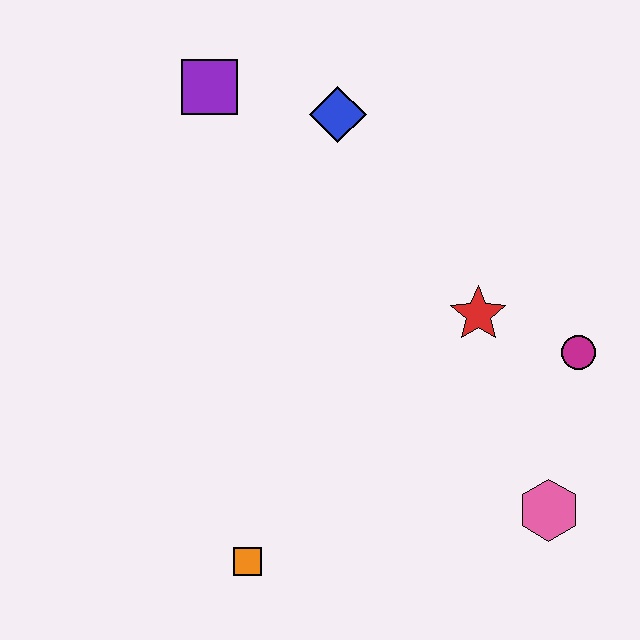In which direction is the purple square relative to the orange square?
The purple square is above the orange square.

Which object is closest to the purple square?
The blue diamond is closest to the purple square.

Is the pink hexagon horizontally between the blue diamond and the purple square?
No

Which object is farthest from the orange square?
The purple square is farthest from the orange square.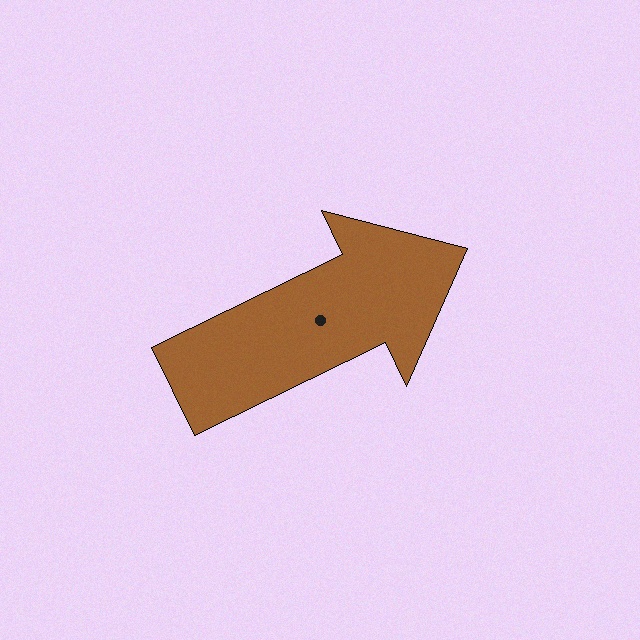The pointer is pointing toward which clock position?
Roughly 2 o'clock.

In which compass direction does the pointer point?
Northeast.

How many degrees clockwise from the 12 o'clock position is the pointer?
Approximately 64 degrees.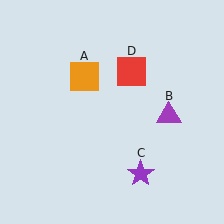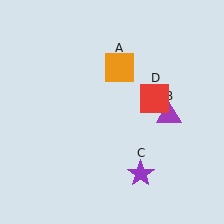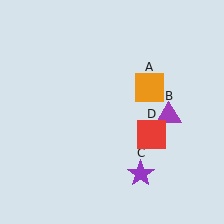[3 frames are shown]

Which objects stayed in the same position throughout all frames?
Purple triangle (object B) and purple star (object C) remained stationary.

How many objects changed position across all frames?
2 objects changed position: orange square (object A), red square (object D).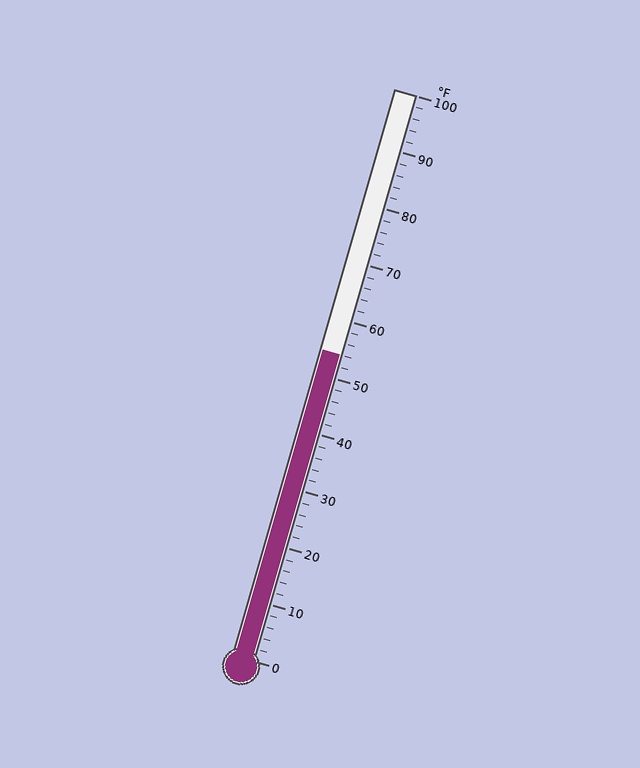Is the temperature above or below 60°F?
The temperature is below 60°F.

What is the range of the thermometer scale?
The thermometer scale ranges from 0°F to 100°F.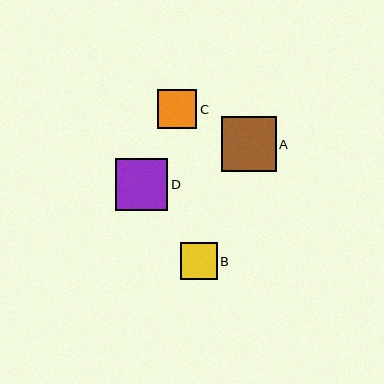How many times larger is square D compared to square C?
Square D is approximately 1.3 times the size of square C.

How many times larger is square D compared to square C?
Square D is approximately 1.3 times the size of square C.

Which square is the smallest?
Square B is the smallest with a size of approximately 36 pixels.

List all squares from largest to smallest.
From largest to smallest: A, D, C, B.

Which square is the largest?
Square A is the largest with a size of approximately 55 pixels.